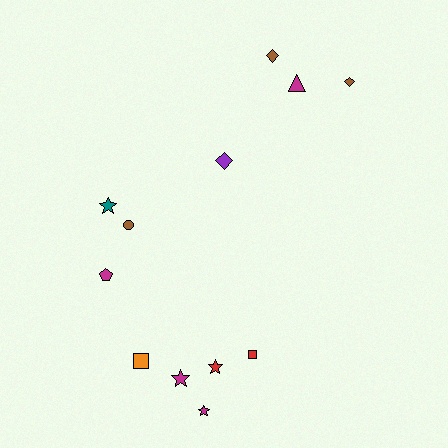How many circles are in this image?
There is 1 circle.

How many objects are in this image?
There are 12 objects.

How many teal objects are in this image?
There is 1 teal object.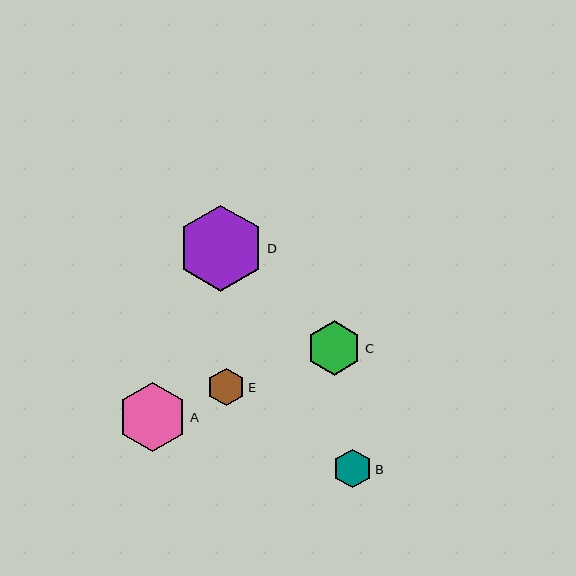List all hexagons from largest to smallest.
From largest to smallest: D, A, C, B, E.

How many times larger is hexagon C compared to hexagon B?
Hexagon C is approximately 1.4 times the size of hexagon B.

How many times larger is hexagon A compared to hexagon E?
Hexagon A is approximately 1.8 times the size of hexagon E.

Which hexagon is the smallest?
Hexagon E is the smallest with a size of approximately 37 pixels.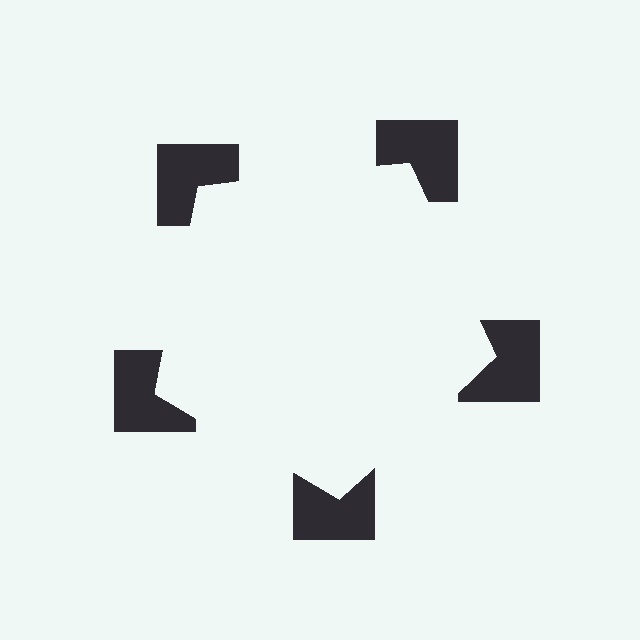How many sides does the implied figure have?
5 sides.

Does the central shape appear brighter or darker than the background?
It typically appears slightly brighter than the background, even though no actual brightness change is drawn.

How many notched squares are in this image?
There are 5 — one at each vertex of the illusory pentagon.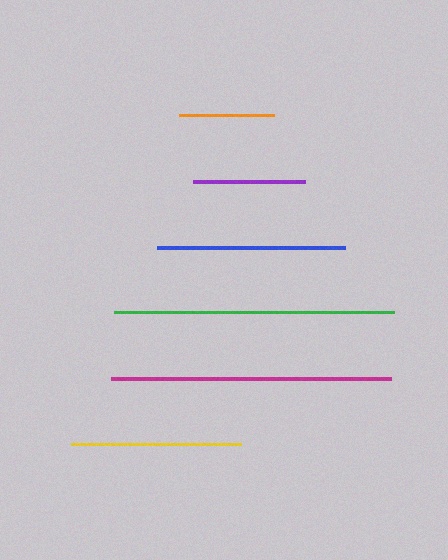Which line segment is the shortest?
The orange line is the shortest at approximately 95 pixels.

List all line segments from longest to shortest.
From longest to shortest: green, magenta, blue, yellow, purple, orange.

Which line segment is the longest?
The green line is the longest at approximately 280 pixels.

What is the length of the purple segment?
The purple segment is approximately 112 pixels long.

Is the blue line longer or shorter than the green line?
The green line is longer than the blue line.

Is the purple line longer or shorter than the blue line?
The blue line is longer than the purple line.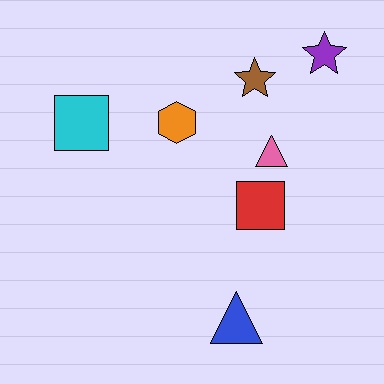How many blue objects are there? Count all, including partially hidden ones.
There is 1 blue object.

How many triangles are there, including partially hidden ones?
There are 2 triangles.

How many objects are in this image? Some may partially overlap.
There are 7 objects.